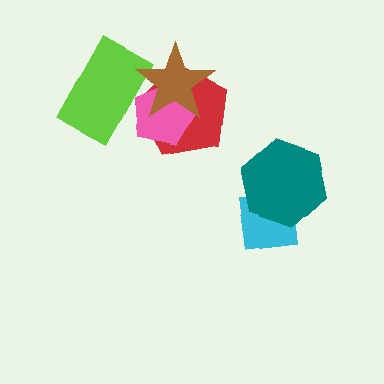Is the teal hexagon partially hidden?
No, no other shape covers it.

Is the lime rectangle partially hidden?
Yes, it is partially covered by another shape.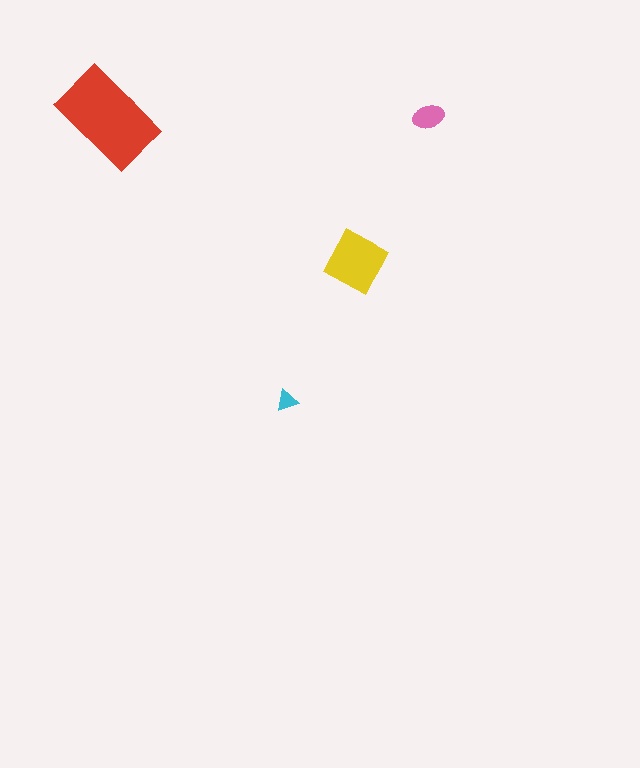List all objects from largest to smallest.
The red rectangle, the yellow diamond, the pink ellipse, the cyan triangle.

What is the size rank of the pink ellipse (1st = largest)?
3rd.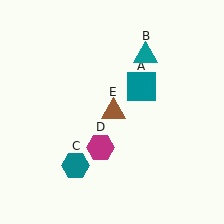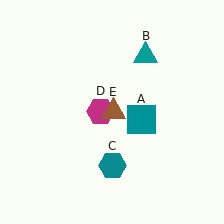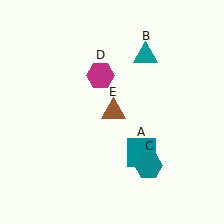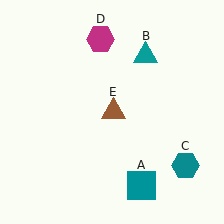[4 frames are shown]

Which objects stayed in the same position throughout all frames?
Teal triangle (object B) and brown triangle (object E) remained stationary.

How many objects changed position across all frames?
3 objects changed position: teal square (object A), teal hexagon (object C), magenta hexagon (object D).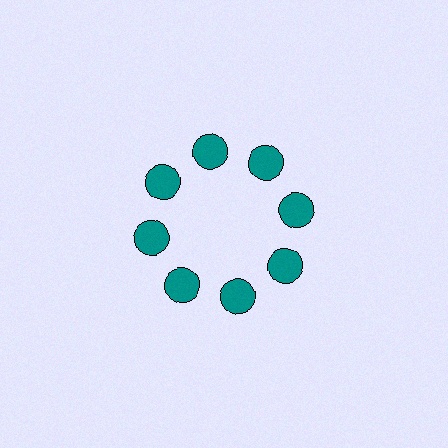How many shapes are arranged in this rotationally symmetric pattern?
There are 8 shapes, arranged in 8 groups of 1.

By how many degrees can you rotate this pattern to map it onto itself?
The pattern maps onto itself every 45 degrees of rotation.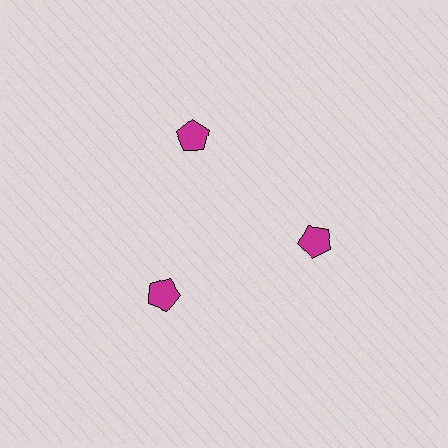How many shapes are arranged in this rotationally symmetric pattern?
There are 3 shapes, arranged in 3 groups of 1.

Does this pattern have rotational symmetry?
Yes, this pattern has 3-fold rotational symmetry. It looks the same after rotating 120 degrees around the center.